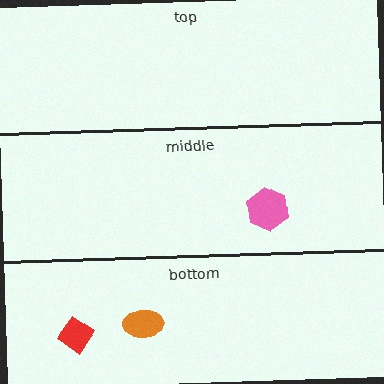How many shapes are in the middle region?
1.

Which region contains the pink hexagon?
The middle region.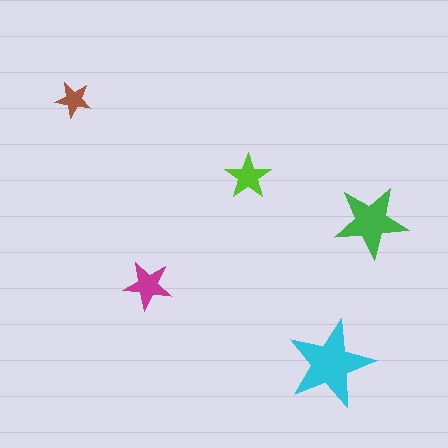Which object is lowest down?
The cyan star is bottommost.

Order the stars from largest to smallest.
the cyan one, the green one, the magenta one, the lime one, the brown one.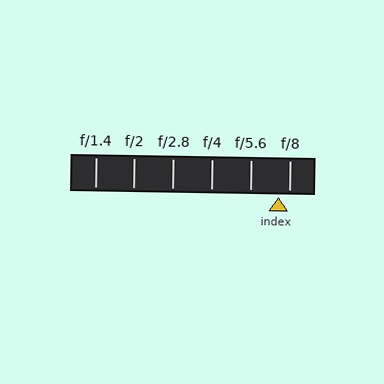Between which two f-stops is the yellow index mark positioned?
The index mark is between f/5.6 and f/8.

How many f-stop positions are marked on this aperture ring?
There are 6 f-stop positions marked.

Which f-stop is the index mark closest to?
The index mark is closest to f/8.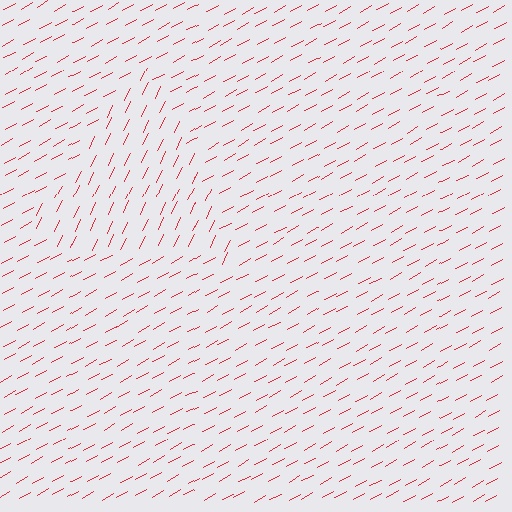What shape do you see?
I see a triangle.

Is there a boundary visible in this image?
Yes, there is a texture boundary formed by a change in line orientation.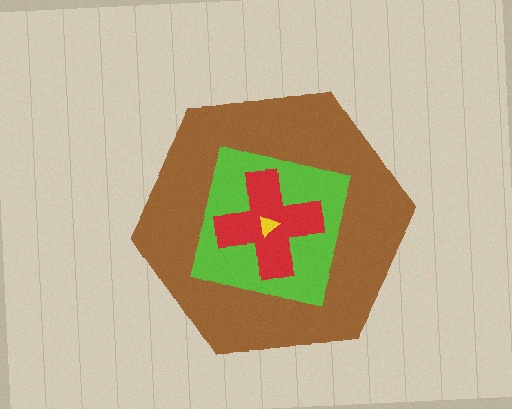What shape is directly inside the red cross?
The yellow triangle.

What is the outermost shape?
The brown hexagon.